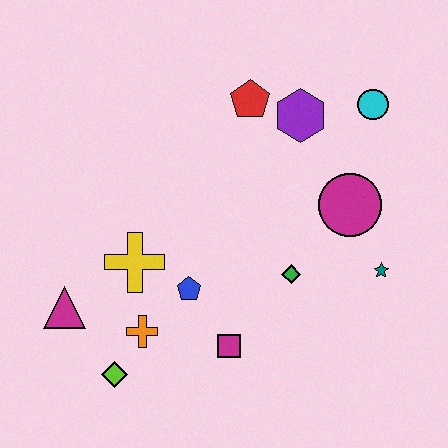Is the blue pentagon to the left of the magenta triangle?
No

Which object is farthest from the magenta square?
The cyan circle is farthest from the magenta square.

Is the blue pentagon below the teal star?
Yes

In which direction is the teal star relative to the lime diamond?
The teal star is to the right of the lime diamond.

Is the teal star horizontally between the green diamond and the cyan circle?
No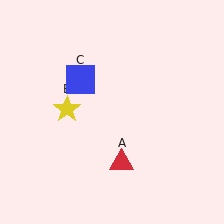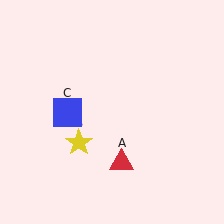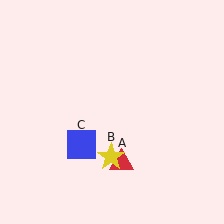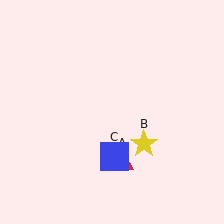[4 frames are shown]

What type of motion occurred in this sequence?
The yellow star (object B), blue square (object C) rotated counterclockwise around the center of the scene.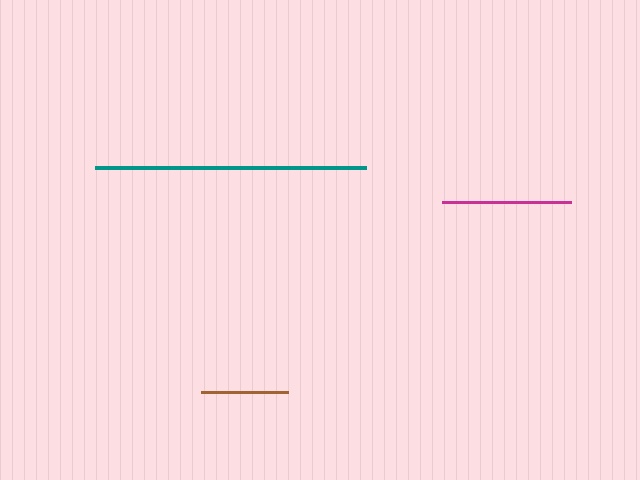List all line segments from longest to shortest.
From longest to shortest: teal, magenta, brown.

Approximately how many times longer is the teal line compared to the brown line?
The teal line is approximately 3.1 times the length of the brown line.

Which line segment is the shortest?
The brown line is the shortest at approximately 87 pixels.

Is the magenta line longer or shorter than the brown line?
The magenta line is longer than the brown line.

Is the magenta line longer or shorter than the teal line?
The teal line is longer than the magenta line.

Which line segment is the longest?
The teal line is the longest at approximately 272 pixels.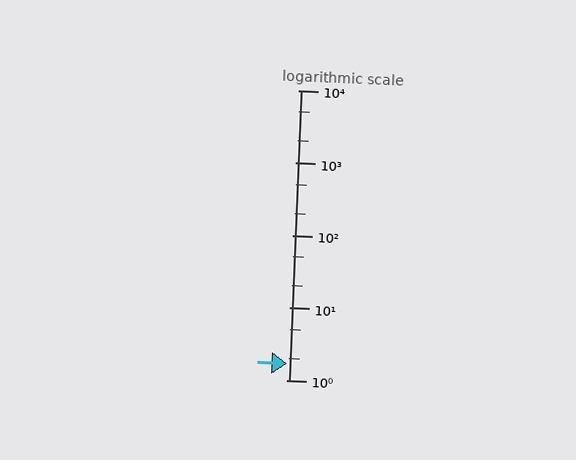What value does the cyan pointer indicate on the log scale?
The pointer indicates approximately 1.7.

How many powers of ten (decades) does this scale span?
The scale spans 4 decades, from 1 to 10000.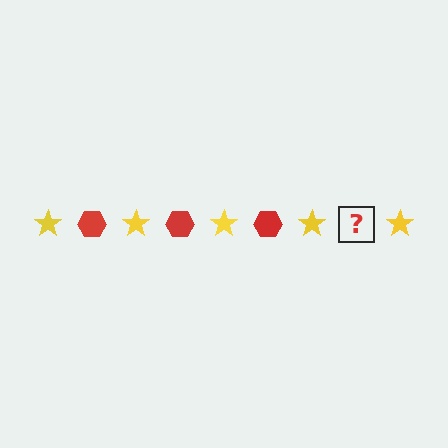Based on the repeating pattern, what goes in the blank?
The blank should be a red hexagon.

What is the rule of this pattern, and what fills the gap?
The rule is that the pattern alternates between yellow star and red hexagon. The gap should be filled with a red hexagon.